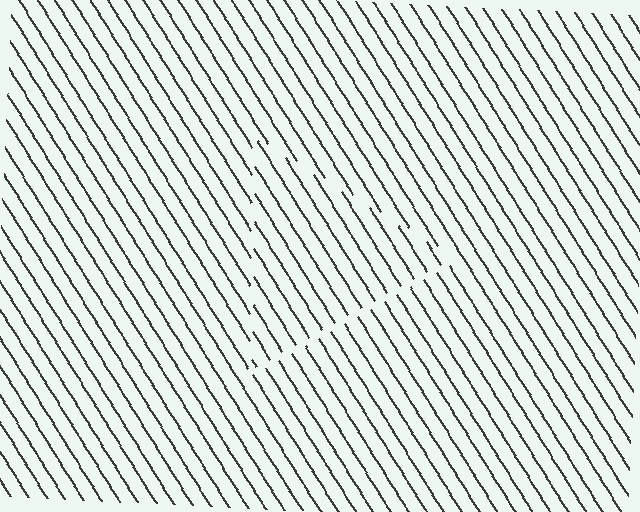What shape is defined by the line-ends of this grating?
An illusory triangle. The interior of the shape contains the same grating, shifted by half a period — the contour is defined by the phase discontinuity where line-ends from the inner and outer gratings abut.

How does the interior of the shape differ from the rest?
The interior of the shape contains the same grating, shifted by half a period — the contour is defined by the phase discontinuity where line-ends from the inner and outer gratings abut.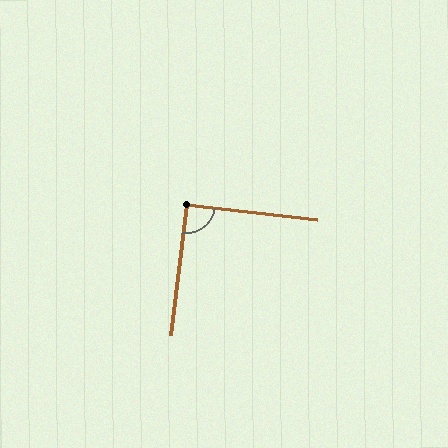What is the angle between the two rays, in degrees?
Approximately 91 degrees.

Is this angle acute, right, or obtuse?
It is approximately a right angle.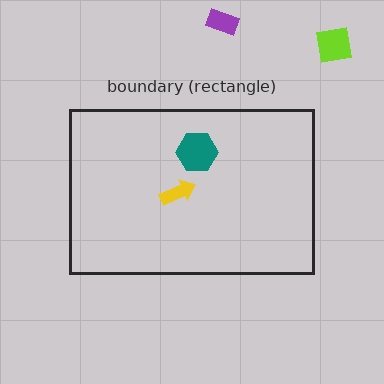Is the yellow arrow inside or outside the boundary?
Inside.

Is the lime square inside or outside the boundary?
Outside.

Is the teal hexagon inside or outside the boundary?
Inside.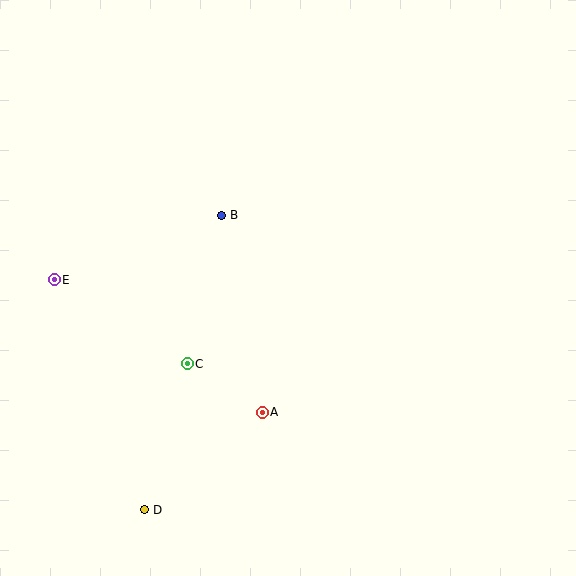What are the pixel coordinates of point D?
Point D is at (145, 510).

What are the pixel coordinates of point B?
Point B is at (222, 215).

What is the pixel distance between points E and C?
The distance between E and C is 157 pixels.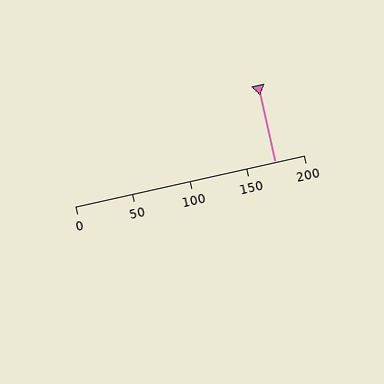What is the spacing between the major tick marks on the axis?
The major ticks are spaced 50 apart.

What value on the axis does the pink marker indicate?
The marker indicates approximately 175.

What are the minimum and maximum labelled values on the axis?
The axis runs from 0 to 200.